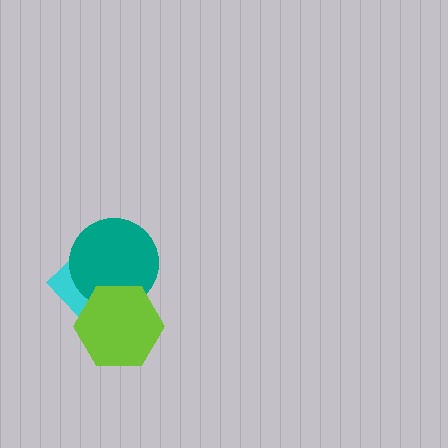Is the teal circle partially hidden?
Yes, it is partially covered by another shape.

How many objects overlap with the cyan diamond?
2 objects overlap with the cyan diamond.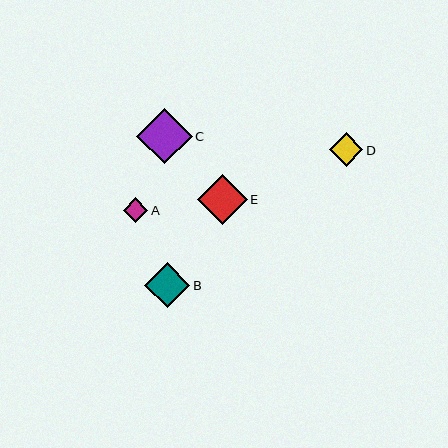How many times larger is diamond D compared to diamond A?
Diamond D is approximately 1.4 times the size of diamond A.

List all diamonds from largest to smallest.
From largest to smallest: C, E, B, D, A.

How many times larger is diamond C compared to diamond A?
Diamond C is approximately 2.2 times the size of diamond A.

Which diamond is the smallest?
Diamond A is the smallest with a size of approximately 25 pixels.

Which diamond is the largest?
Diamond C is the largest with a size of approximately 55 pixels.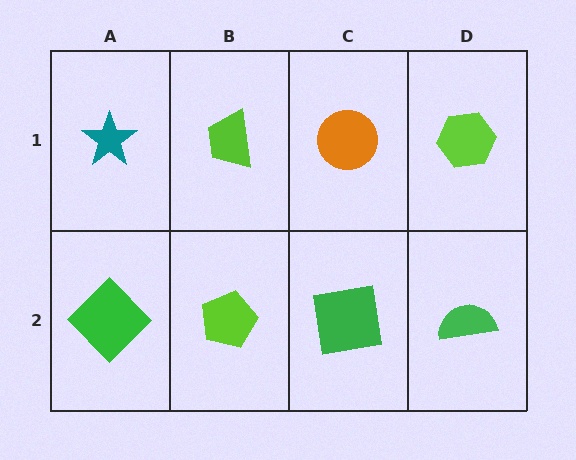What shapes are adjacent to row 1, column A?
A green diamond (row 2, column A), a lime trapezoid (row 1, column B).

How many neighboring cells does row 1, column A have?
2.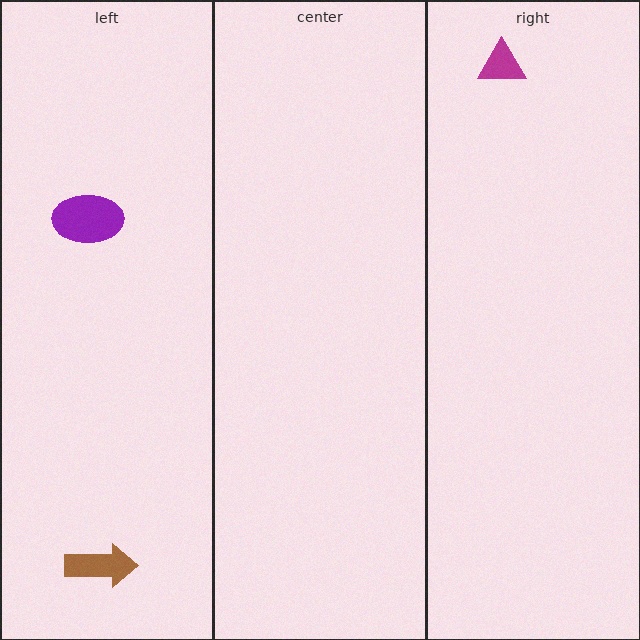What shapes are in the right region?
The magenta triangle.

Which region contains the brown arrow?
The left region.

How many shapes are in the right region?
1.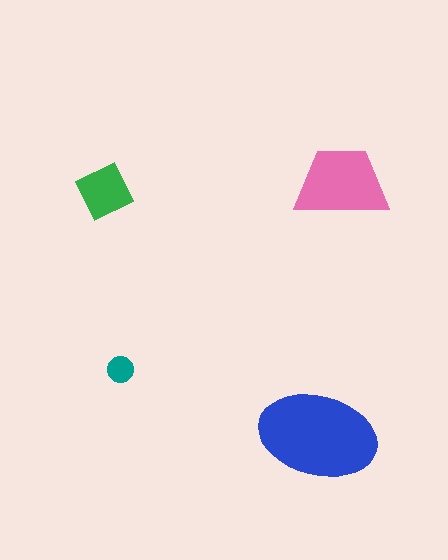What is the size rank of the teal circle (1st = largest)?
4th.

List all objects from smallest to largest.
The teal circle, the green diamond, the pink trapezoid, the blue ellipse.